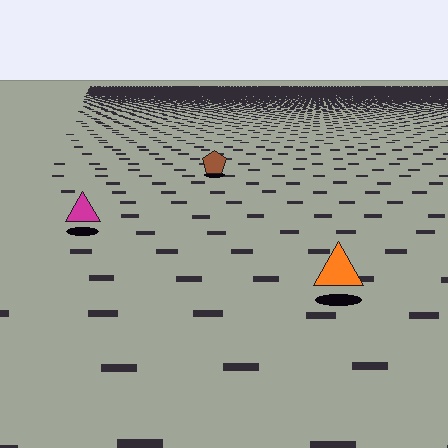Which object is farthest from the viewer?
The brown pentagon is farthest from the viewer. It appears smaller and the ground texture around it is denser.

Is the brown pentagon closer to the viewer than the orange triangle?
No. The orange triangle is closer — you can tell from the texture gradient: the ground texture is coarser near it.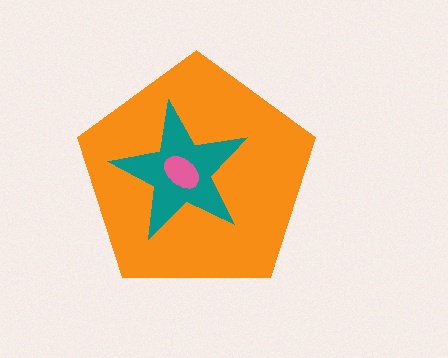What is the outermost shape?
The orange pentagon.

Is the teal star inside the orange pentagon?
Yes.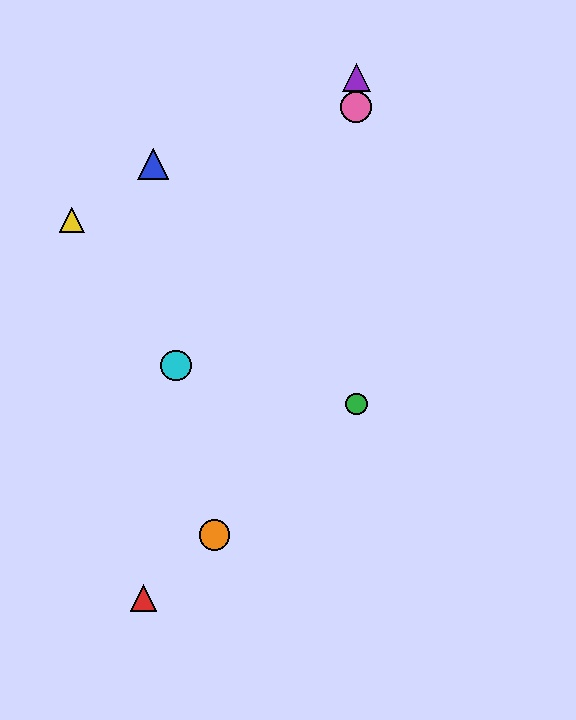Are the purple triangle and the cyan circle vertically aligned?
No, the purple triangle is at x≈356 and the cyan circle is at x≈176.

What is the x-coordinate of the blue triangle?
The blue triangle is at x≈153.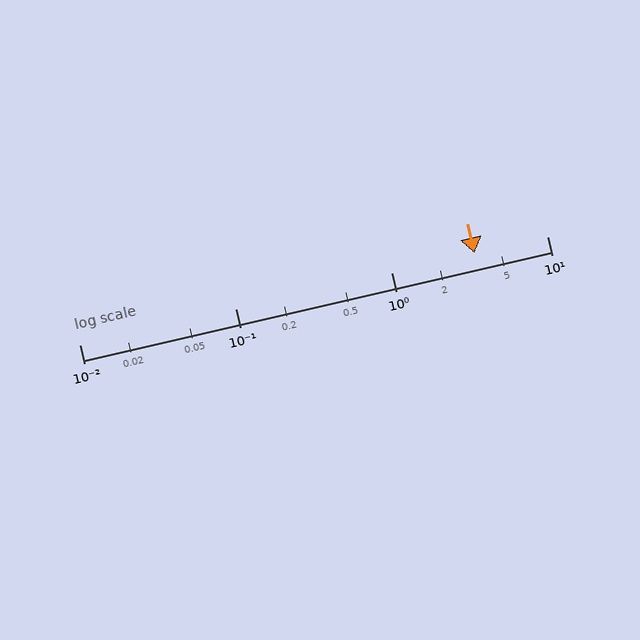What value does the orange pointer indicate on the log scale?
The pointer indicates approximately 3.4.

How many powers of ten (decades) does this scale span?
The scale spans 3 decades, from 0.01 to 10.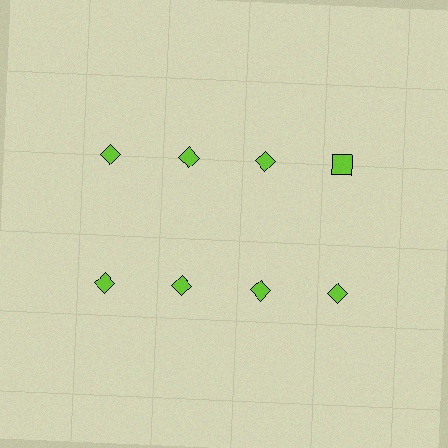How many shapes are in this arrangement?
There are 8 shapes arranged in a grid pattern.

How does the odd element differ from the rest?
It has a different shape: square instead of diamond.